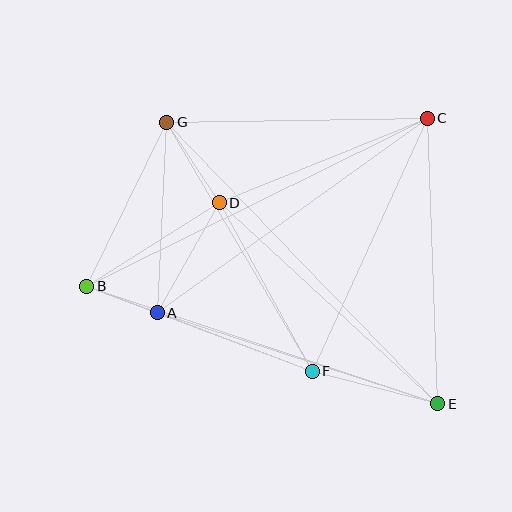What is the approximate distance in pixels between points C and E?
The distance between C and E is approximately 285 pixels.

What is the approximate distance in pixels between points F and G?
The distance between F and G is approximately 289 pixels.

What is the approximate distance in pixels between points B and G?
The distance between B and G is approximately 182 pixels.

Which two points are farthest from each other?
Points E and G are farthest from each other.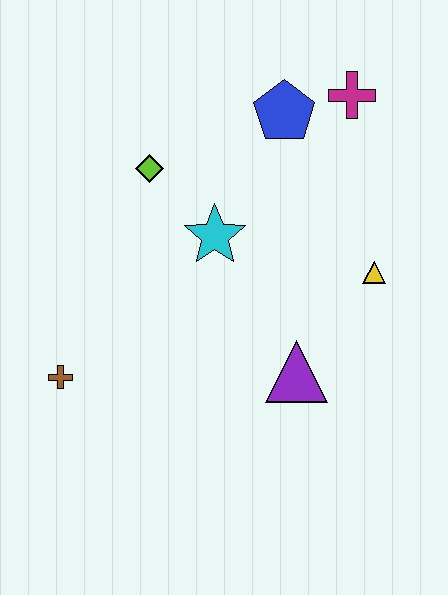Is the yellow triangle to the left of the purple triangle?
No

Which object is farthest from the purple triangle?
The magenta cross is farthest from the purple triangle.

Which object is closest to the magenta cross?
The blue pentagon is closest to the magenta cross.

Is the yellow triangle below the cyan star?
Yes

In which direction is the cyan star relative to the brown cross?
The cyan star is to the right of the brown cross.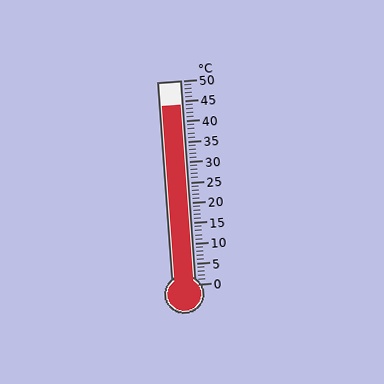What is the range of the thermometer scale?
The thermometer scale ranges from 0°C to 50°C.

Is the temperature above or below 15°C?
The temperature is above 15°C.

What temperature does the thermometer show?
The thermometer shows approximately 44°C.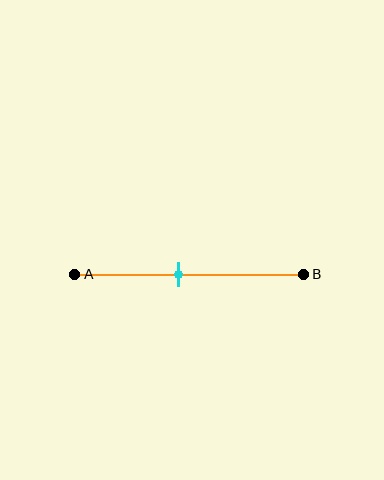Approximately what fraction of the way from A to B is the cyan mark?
The cyan mark is approximately 45% of the way from A to B.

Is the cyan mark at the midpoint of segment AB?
No, the mark is at about 45% from A, not at the 50% midpoint.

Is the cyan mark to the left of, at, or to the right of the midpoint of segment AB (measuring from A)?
The cyan mark is to the left of the midpoint of segment AB.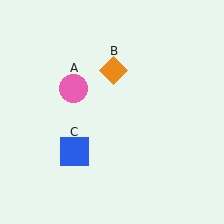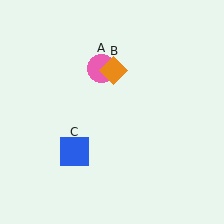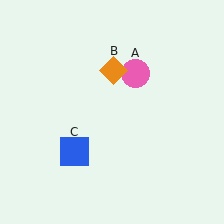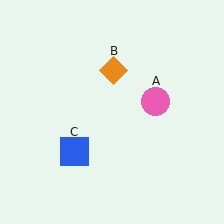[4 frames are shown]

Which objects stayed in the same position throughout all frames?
Orange diamond (object B) and blue square (object C) remained stationary.